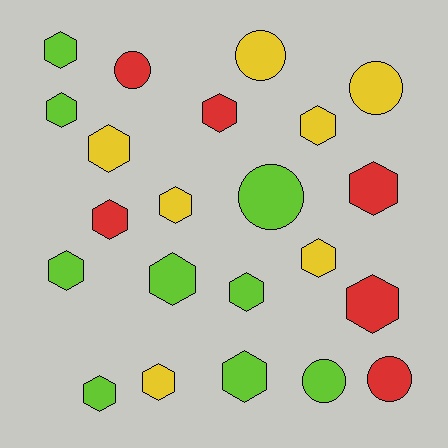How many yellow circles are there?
There are 2 yellow circles.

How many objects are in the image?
There are 22 objects.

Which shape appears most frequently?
Hexagon, with 16 objects.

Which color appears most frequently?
Lime, with 9 objects.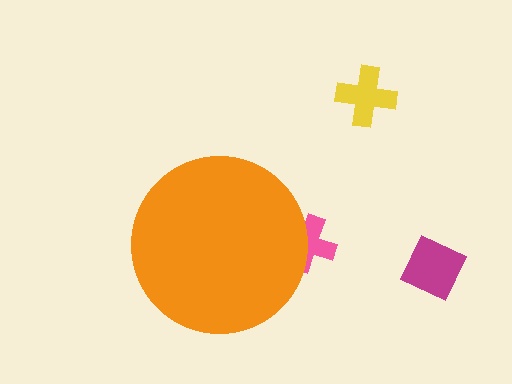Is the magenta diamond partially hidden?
No, the magenta diamond is fully visible.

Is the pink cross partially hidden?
Yes, the pink cross is partially hidden behind the orange circle.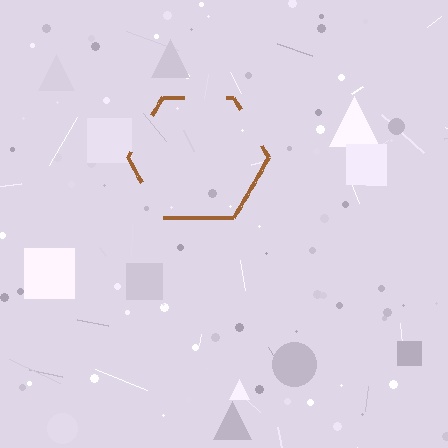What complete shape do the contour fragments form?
The contour fragments form a hexagon.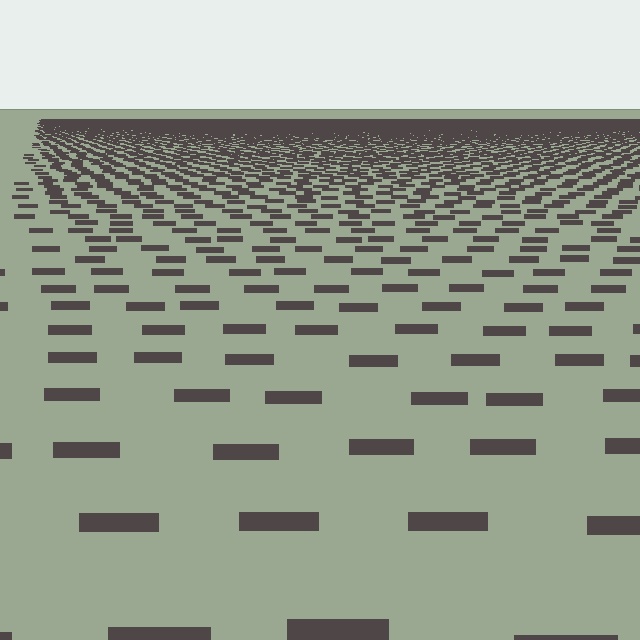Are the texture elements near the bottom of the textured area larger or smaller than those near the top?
Larger. Near the bottom, elements are closer to the viewer and appear at a bigger on-screen size.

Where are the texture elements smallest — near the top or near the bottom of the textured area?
Near the top.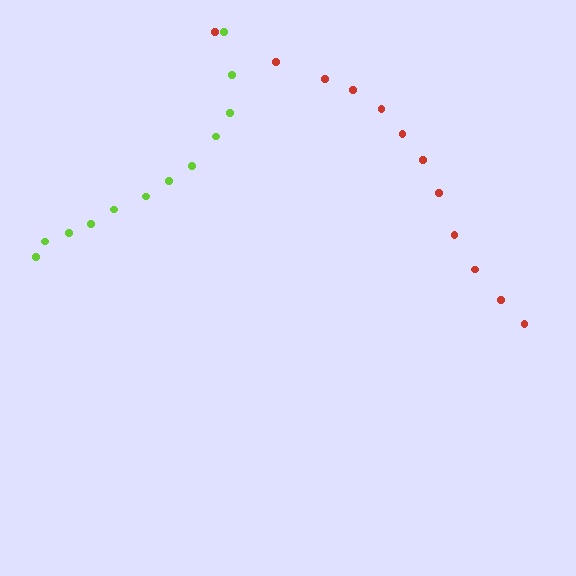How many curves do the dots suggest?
There are 2 distinct paths.